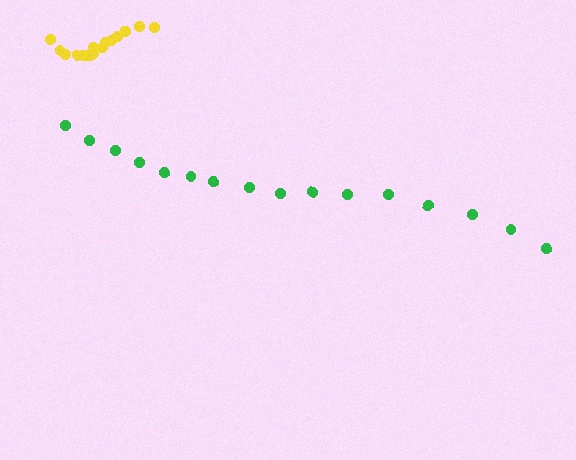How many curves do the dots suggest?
There are 2 distinct paths.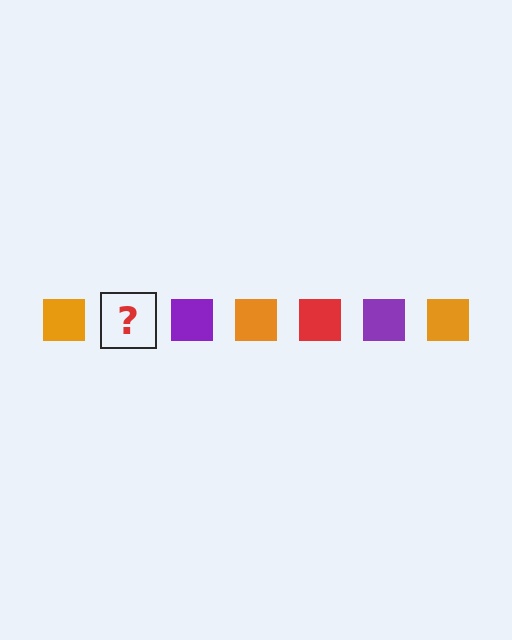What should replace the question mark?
The question mark should be replaced with a red square.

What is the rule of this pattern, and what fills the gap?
The rule is that the pattern cycles through orange, red, purple squares. The gap should be filled with a red square.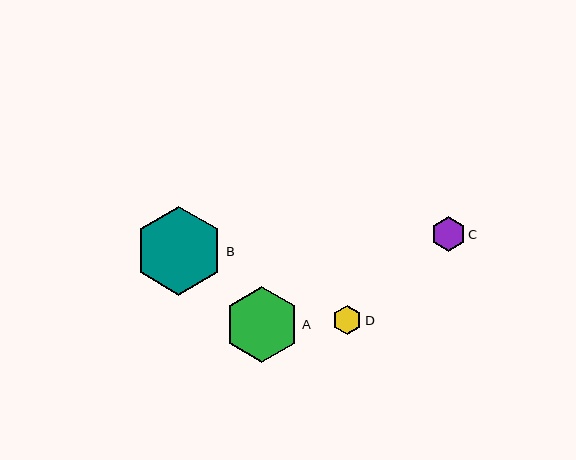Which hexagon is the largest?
Hexagon B is the largest with a size of approximately 89 pixels.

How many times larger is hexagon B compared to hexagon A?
Hexagon B is approximately 1.2 times the size of hexagon A.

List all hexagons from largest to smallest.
From largest to smallest: B, A, C, D.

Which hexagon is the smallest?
Hexagon D is the smallest with a size of approximately 29 pixels.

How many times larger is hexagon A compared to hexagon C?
Hexagon A is approximately 2.2 times the size of hexagon C.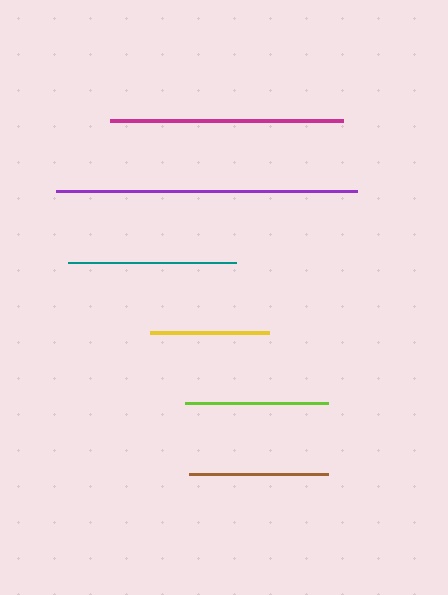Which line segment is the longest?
The purple line is the longest at approximately 301 pixels.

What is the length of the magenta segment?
The magenta segment is approximately 234 pixels long.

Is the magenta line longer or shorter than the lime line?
The magenta line is longer than the lime line.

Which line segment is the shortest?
The yellow line is the shortest at approximately 118 pixels.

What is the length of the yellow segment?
The yellow segment is approximately 118 pixels long.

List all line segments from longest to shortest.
From longest to shortest: purple, magenta, teal, lime, brown, yellow.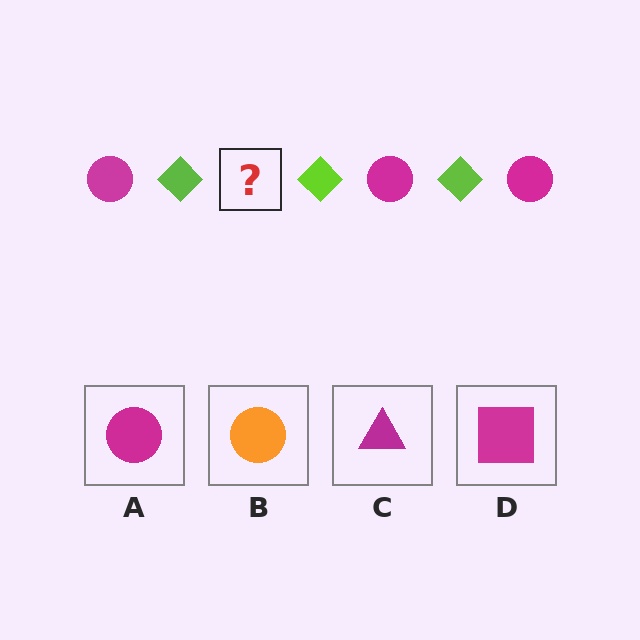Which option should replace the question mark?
Option A.